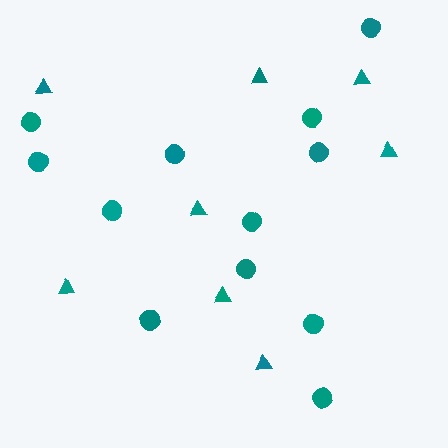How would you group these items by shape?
There are 2 groups: one group of triangles (8) and one group of circles (12).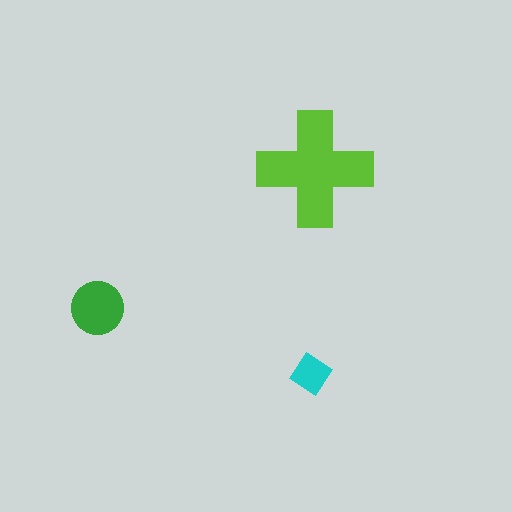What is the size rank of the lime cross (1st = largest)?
1st.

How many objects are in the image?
There are 3 objects in the image.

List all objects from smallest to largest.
The cyan diamond, the green circle, the lime cross.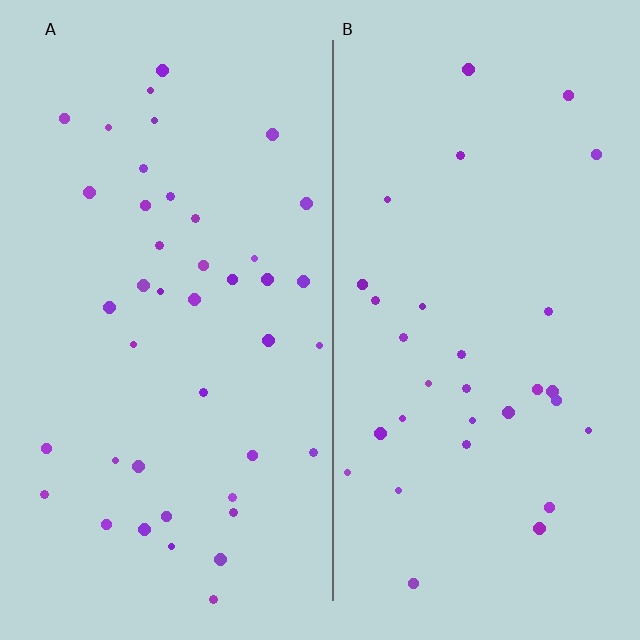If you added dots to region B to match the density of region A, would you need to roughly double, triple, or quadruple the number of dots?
Approximately double.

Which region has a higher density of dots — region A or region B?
A (the left).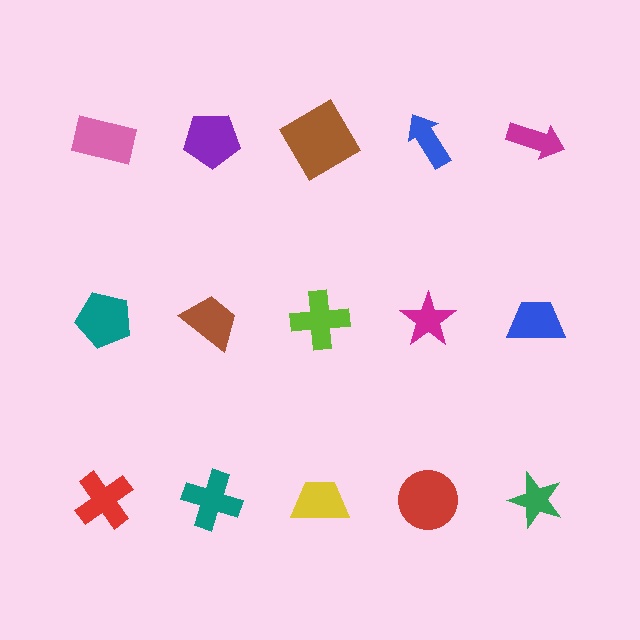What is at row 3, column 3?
A yellow trapezoid.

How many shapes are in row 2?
5 shapes.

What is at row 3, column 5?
A green star.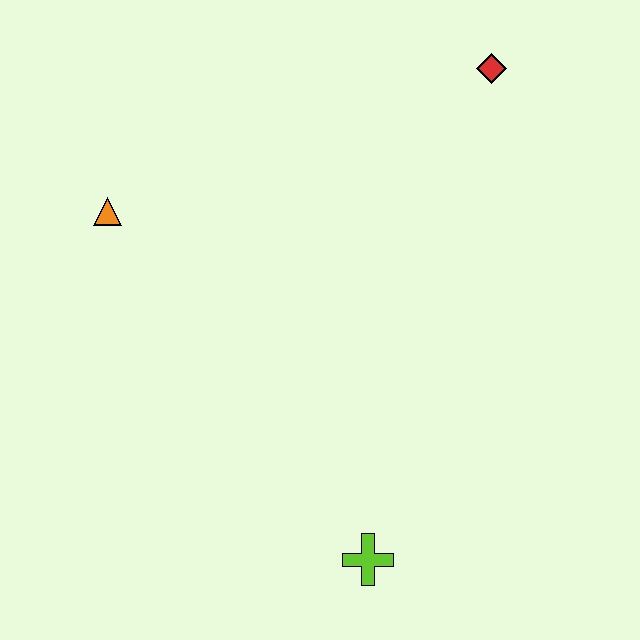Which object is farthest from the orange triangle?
The lime cross is farthest from the orange triangle.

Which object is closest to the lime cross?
The orange triangle is closest to the lime cross.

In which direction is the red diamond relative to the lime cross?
The red diamond is above the lime cross.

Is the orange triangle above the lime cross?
Yes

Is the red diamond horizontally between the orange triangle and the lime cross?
No